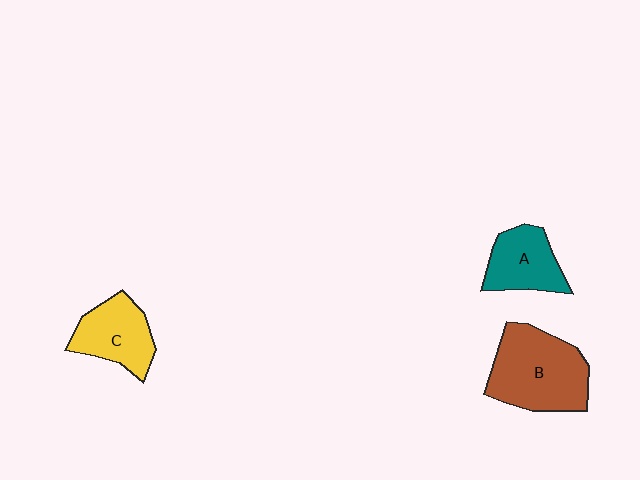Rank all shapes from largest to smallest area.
From largest to smallest: B (brown), C (yellow), A (teal).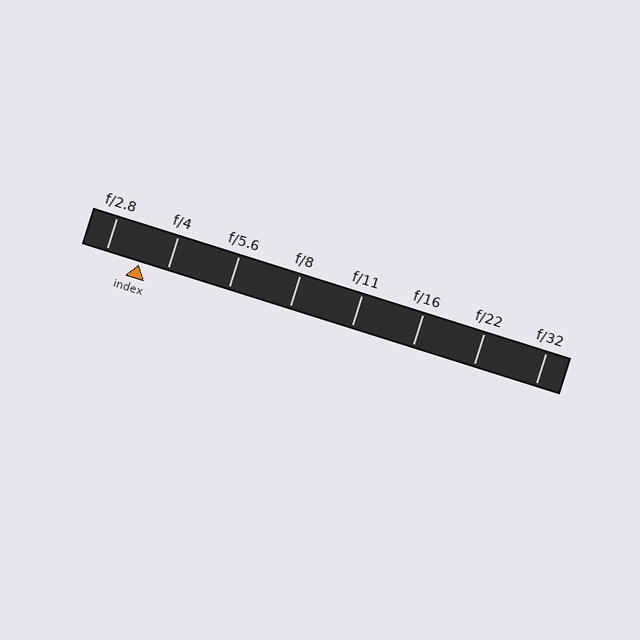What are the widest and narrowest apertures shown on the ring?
The widest aperture shown is f/2.8 and the narrowest is f/32.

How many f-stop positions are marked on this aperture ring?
There are 8 f-stop positions marked.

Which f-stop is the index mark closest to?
The index mark is closest to f/4.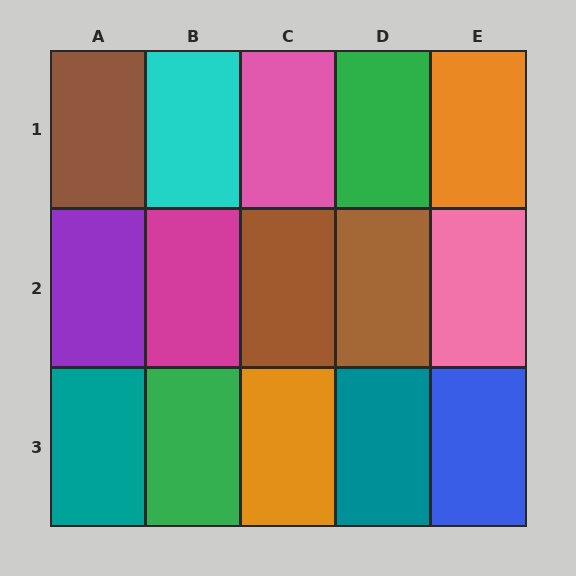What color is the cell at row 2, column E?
Pink.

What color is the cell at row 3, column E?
Blue.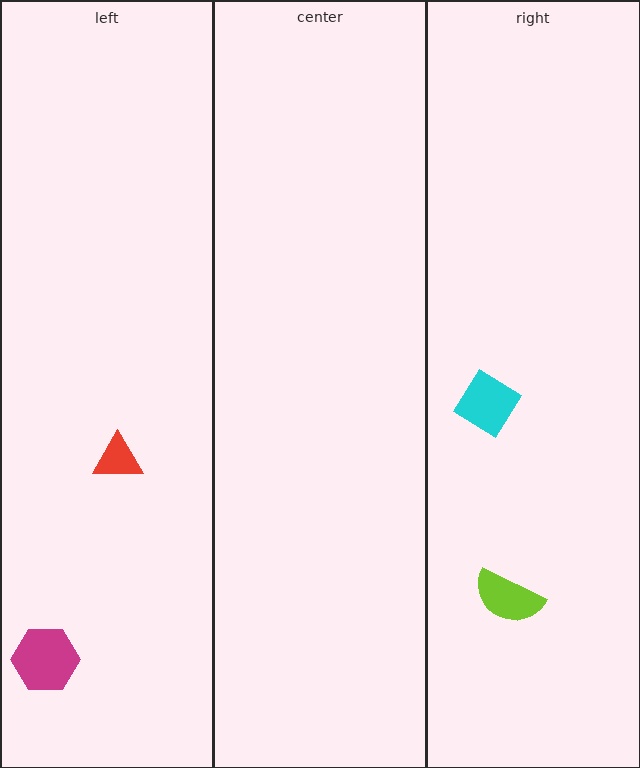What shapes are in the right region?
The cyan diamond, the lime semicircle.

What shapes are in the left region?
The magenta hexagon, the red triangle.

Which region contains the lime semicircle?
The right region.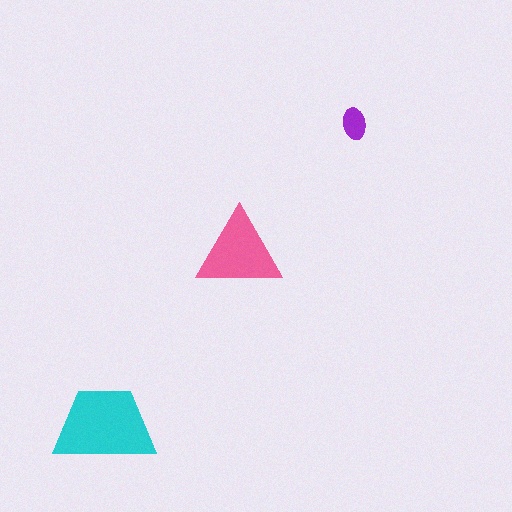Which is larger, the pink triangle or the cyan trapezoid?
The cyan trapezoid.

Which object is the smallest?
The purple ellipse.